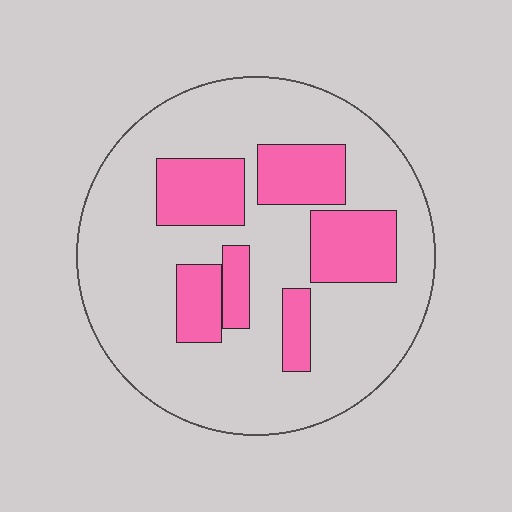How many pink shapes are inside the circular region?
6.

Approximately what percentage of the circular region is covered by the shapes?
Approximately 25%.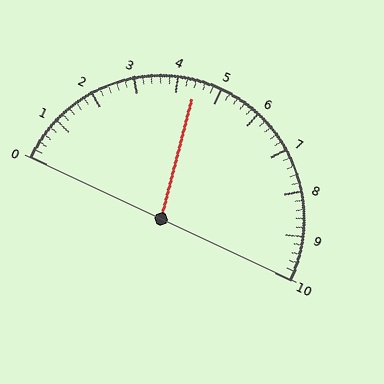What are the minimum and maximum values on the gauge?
The gauge ranges from 0 to 10.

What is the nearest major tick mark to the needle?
The nearest major tick mark is 4.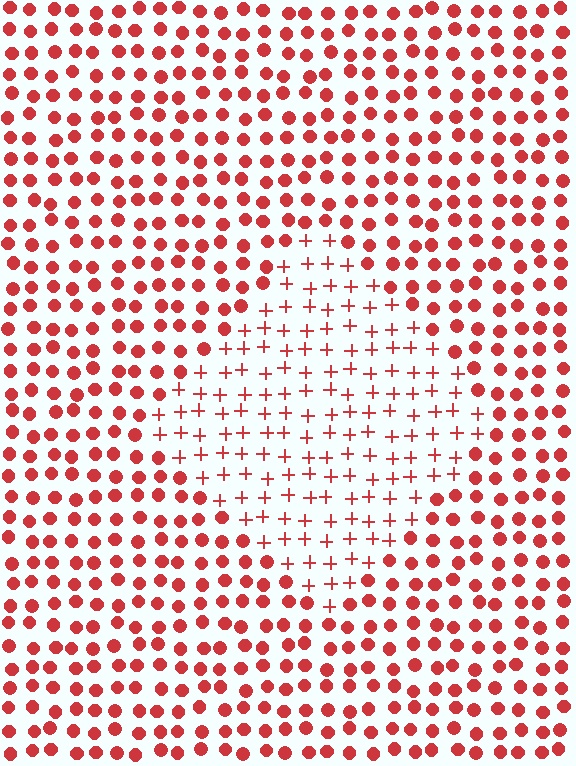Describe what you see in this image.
The image is filled with small red elements arranged in a uniform grid. A diamond-shaped region contains plus signs, while the surrounding area contains circles. The boundary is defined purely by the change in element shape.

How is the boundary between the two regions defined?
The boundary is defined by a change in element shape: plus signs inside vs. circles outside. All elements share the same color and spacing.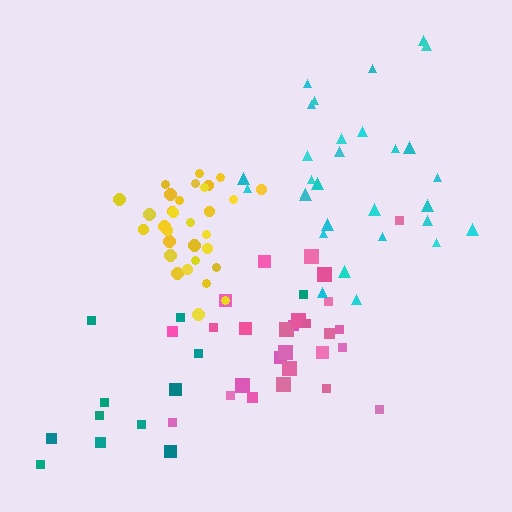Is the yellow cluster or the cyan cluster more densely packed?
Yellow.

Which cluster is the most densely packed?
Yellow.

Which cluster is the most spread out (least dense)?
Teal.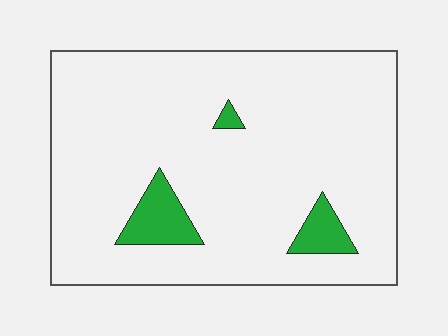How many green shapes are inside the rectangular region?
3.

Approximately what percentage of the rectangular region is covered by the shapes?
Approximately 10%.